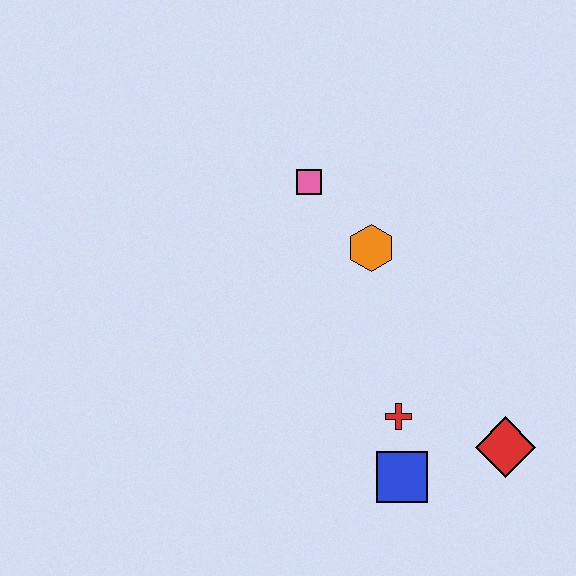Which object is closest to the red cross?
The blue square is closest to the red cross.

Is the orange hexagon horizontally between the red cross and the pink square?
Yes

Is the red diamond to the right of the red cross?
Yes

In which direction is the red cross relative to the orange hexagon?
The red cross is below the orange hexagon.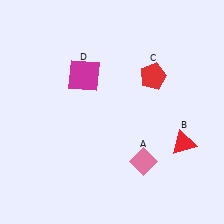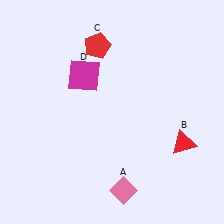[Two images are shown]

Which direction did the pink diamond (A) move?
The pink diamond (A) moved down.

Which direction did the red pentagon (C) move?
The red pentagon (C) moved left.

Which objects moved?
The objects that moved are: the pink diamond (A), the red pentagon (C).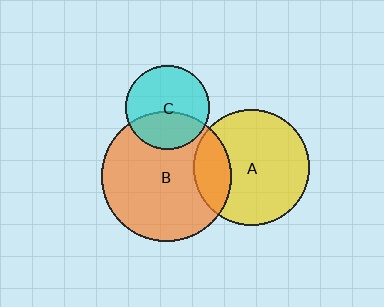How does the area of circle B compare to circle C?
Approximately 2.4 times.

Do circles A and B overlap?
Yes.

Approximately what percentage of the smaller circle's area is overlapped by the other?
Approximately 20%.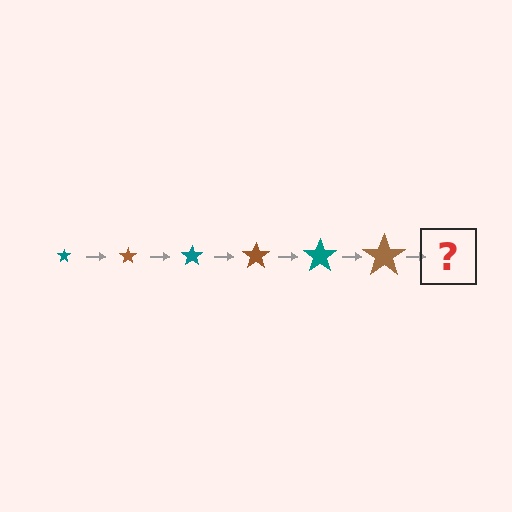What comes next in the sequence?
The next element should be a teal star, larger than the previous one.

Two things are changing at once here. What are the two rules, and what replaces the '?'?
The two rules are that the star grows larger each step and the color cycles through teal and brown. The '?' should be a teal star, larger than the previous one.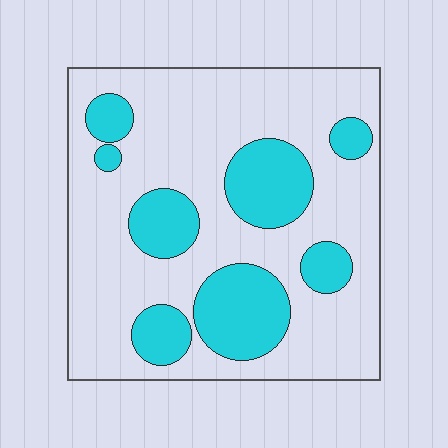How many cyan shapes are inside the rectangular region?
8.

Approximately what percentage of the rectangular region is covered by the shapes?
Approximately 30%.